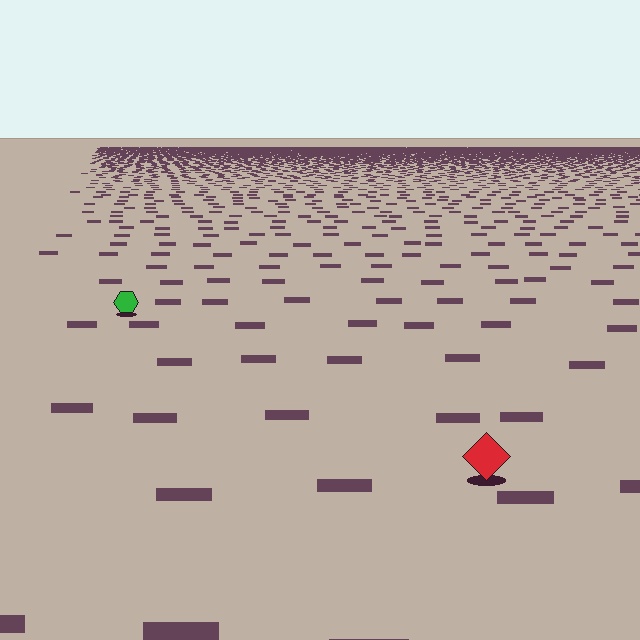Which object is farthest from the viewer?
The green hexagon is farthest from the viewer. It appears smaller and the ground texture around it is denser.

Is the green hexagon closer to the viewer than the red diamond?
No. The red diamond is closer — you can tell from the texture gradient: the ground texture is coarser near it.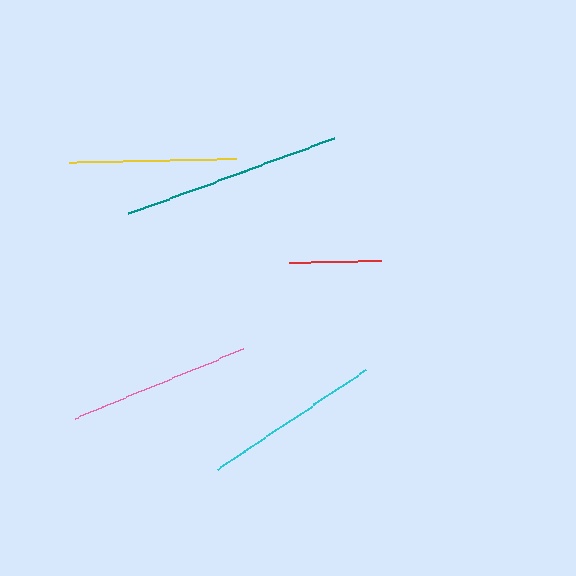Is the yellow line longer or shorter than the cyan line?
The cyan line is longer than the yellow line.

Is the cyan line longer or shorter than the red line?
The cyan line is longer than the red line.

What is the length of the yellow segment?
The yellow segment is approximately 167 pixels long.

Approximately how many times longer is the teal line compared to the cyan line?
The teal line is approximately 1.2 times the length of the cyan line.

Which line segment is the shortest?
The red line is the shortest at approximately 92 pixels.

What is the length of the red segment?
The red segment is approximately 92 pixels long.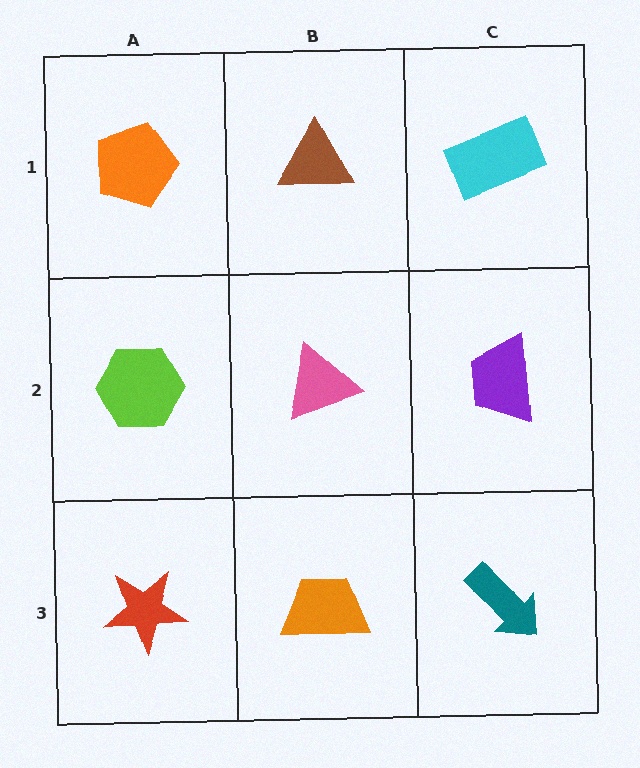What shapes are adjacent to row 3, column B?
A pink triangle (row 2, column B), a red star (row 3, column A), a teal arrow (row 3, column C).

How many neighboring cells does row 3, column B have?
3.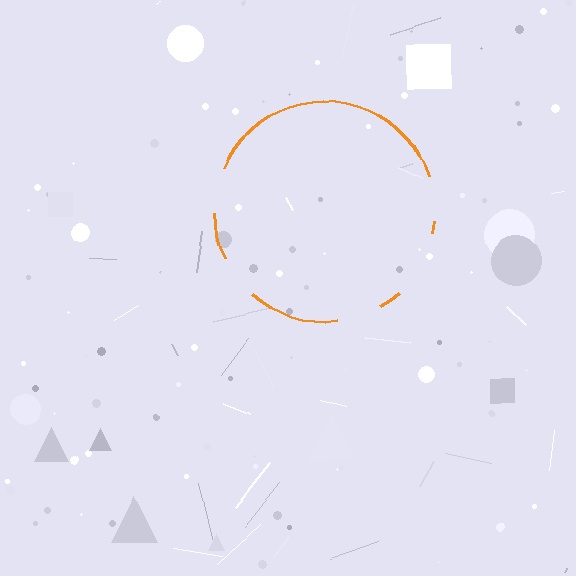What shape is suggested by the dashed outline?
The dashed outline suggests a circle.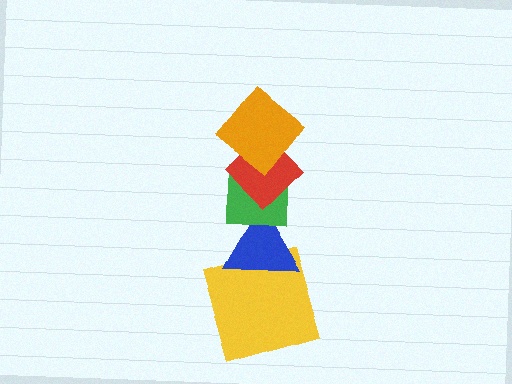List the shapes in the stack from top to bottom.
From top to bottom: the orange diamond, the red diamond, the green square, the blue triangle, the yellow square.